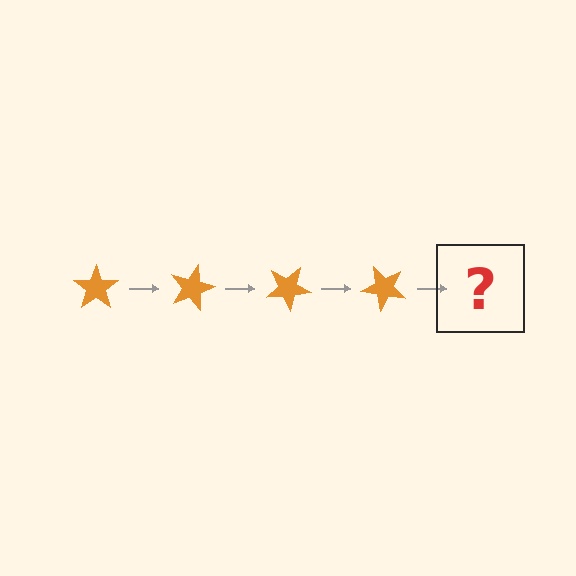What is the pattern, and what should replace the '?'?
The pattern is that the star rotates 15 degrees each step. The '?' should be an orange star rotated 60 degrees.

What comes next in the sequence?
The next element should be an orange star rotated 60 degrees.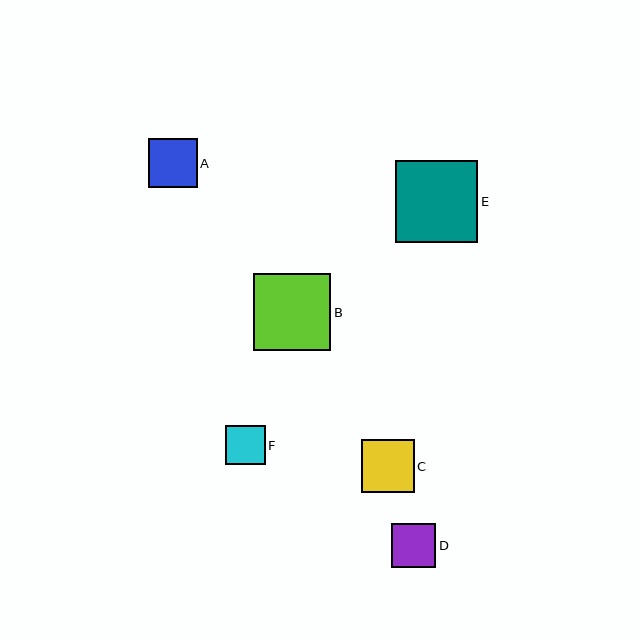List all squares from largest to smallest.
From largest to smallest: E, B, C, A, D, F.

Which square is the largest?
Square E is the largest with a size of approximately 82 pixels.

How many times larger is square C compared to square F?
Square C is approximately 1.4 times the size of square F.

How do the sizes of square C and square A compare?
Square C and square A are approximately the same size.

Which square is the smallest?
Square F is the smallest with a size of approximately 39 pixels.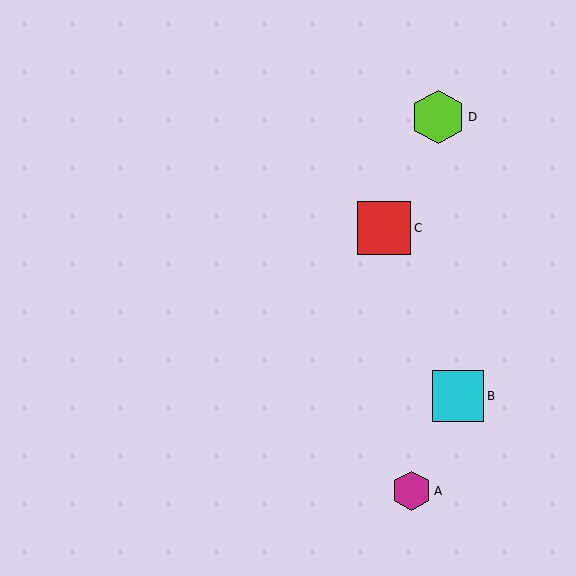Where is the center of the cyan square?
The center of the cyan square is at (458, 396).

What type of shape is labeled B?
Shape B is a cyan square.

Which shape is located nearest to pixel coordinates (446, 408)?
The cyan square (labeled B) at (458, 396) is nearest to that location.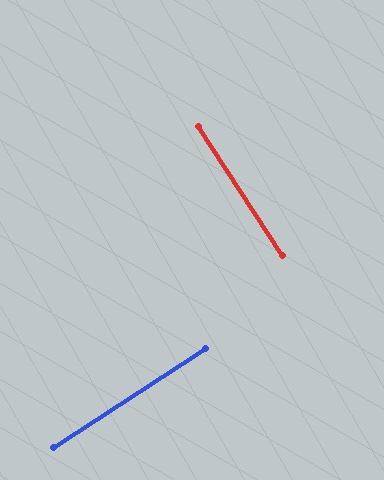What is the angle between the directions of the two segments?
Approximately 90 degrees.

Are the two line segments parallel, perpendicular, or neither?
Perpendicular — they meet at approximately 90°.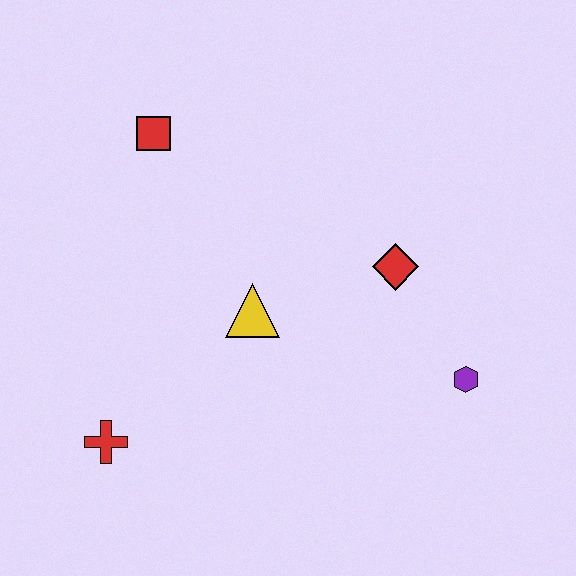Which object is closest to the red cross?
The yellow triangle is closest to the red cross.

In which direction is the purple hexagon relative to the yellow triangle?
The purple hexagon is to the right of the yellow triangle.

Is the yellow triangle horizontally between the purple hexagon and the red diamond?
No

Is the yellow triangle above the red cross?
Yes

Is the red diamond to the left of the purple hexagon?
Yes